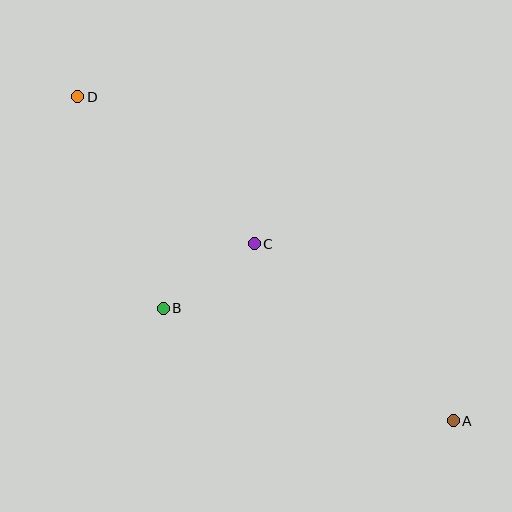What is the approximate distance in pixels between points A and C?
The distance between A and C is approximately 266 pixels.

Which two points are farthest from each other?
Points A and D are farthest from each other.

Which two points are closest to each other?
Points B and C are closest to each other.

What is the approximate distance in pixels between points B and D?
The distance between B and D is approximately 228 pixels.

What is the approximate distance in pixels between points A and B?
The distance between A and B is approximately 311 pixels.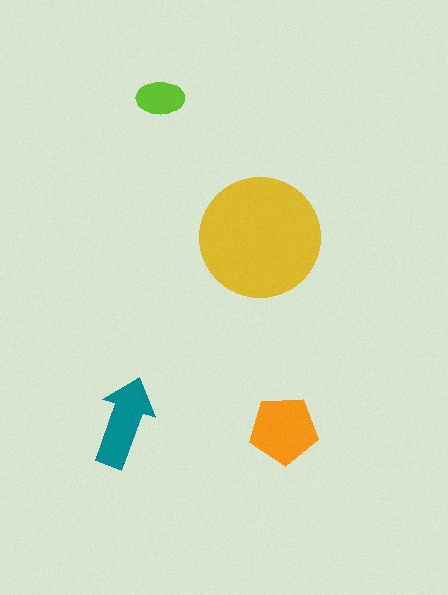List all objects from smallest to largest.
The lime ellipse, the teal arrow, the orange pentagon, the yellow circle.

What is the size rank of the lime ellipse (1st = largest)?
4th.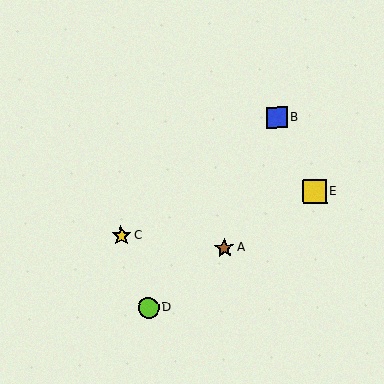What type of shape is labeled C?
Shape C is a yellow star.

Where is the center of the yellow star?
The center of the yellow star is at (121, 236).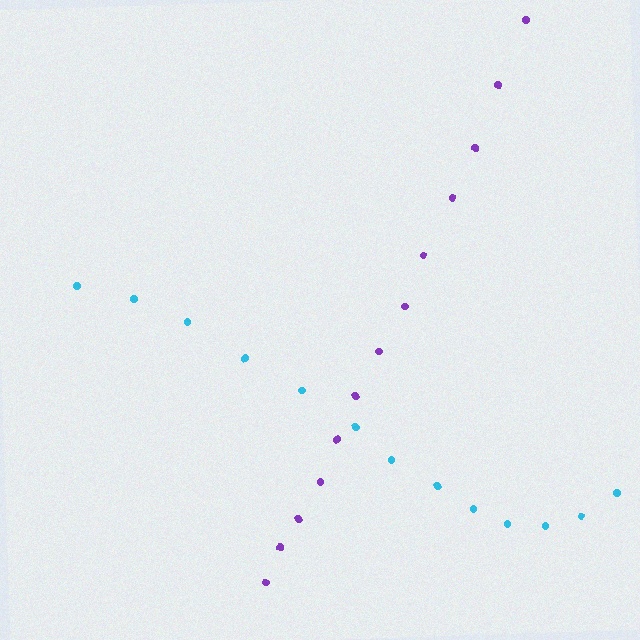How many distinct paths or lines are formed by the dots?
There are 2 distinct paths.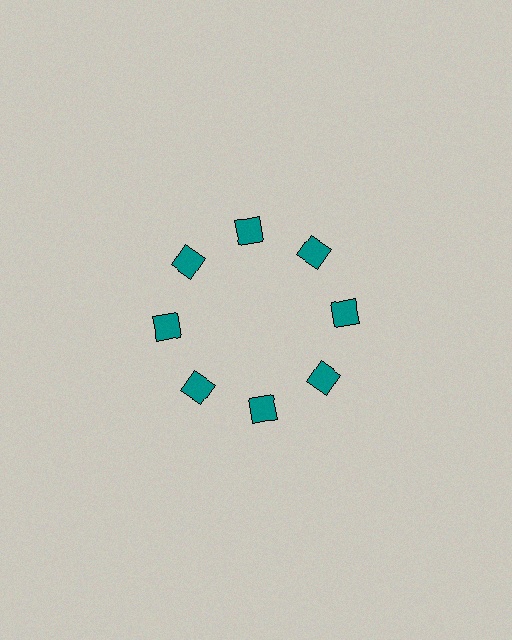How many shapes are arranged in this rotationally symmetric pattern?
There are 8 shapes, arranged in 8 groups of 1.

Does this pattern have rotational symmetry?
Yes, this pattern has 8-fold rotational symmetry. It looks the same after rotating 45 degrees around the center.